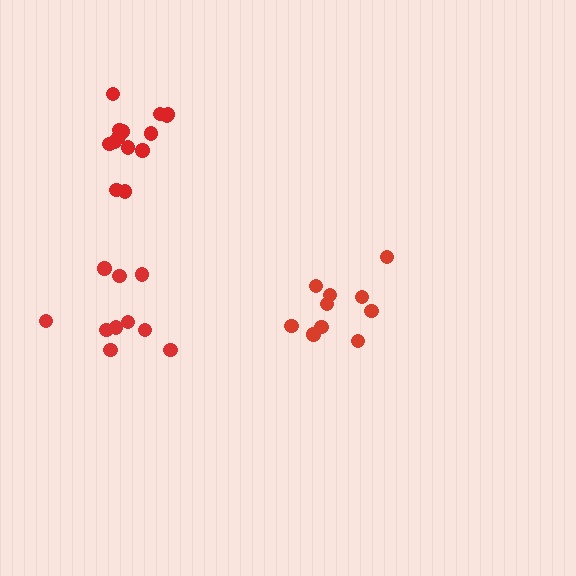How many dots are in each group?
Group 1: 10 dots, Group 2: 14 dots, Group 3: 10 dots (34 total).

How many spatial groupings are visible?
There are 3 spatial groupings.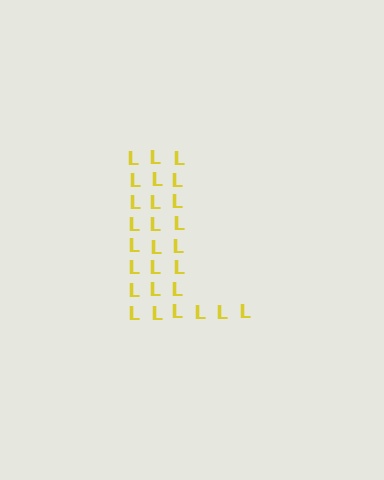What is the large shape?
The large shape is the letter L.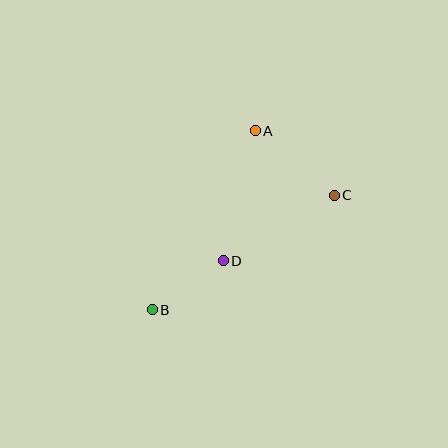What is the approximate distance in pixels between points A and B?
The distance between A and B is approximately 207 pixels.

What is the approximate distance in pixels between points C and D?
The distance between C and D is approximately 129 pixels.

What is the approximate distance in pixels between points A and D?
The distance between A and D is approximately 134 pixels.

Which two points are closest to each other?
Points B and D are closest to each other.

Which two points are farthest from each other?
Points B and C are farthest from each other.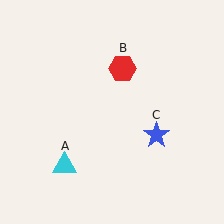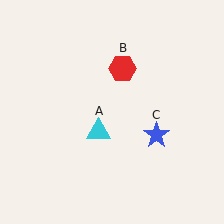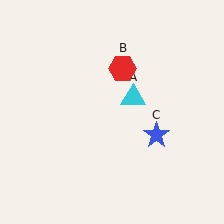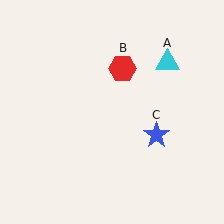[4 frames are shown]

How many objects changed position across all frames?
1 object changed position: cyan triangle (object A).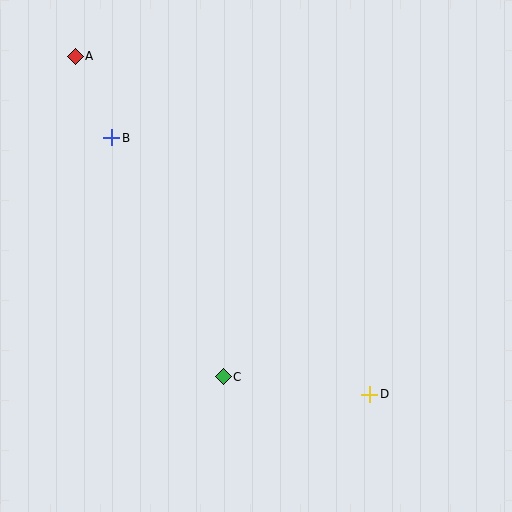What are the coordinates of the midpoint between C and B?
The midpoint between C and B is at (167, 257).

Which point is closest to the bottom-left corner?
Point C is closest to the bottom-left corner.